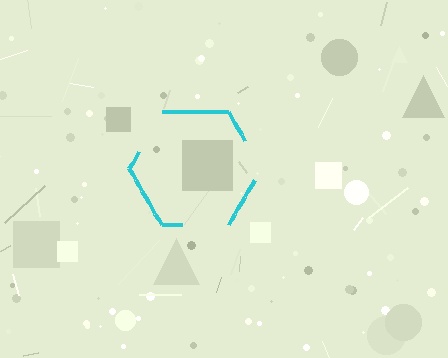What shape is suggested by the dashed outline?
The dashed outline suggests a hexagon.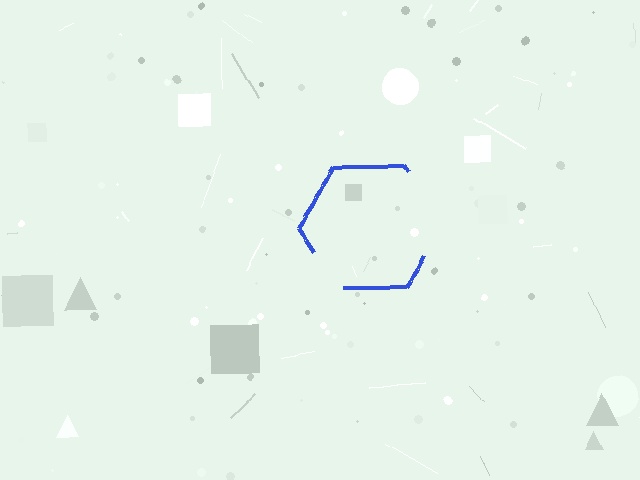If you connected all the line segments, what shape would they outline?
They would outline a hexagon.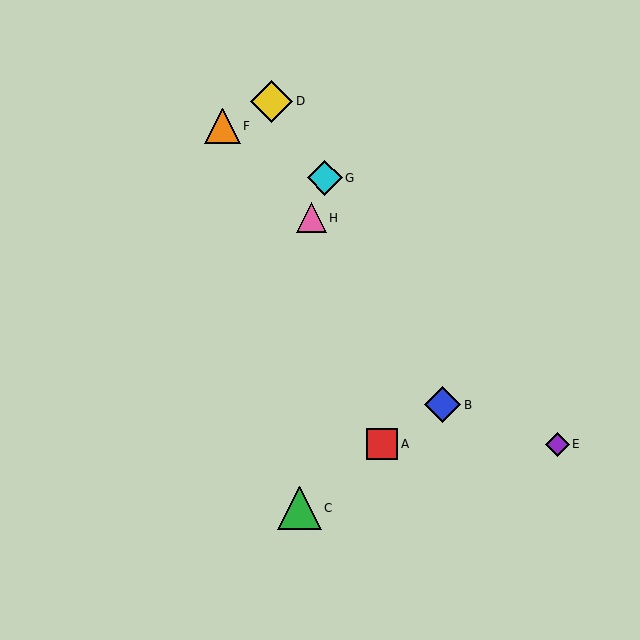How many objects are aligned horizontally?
2 objects (A, E) are aligned horizontally.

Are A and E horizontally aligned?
Yes, both are at y≈444.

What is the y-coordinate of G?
Object G is at y≈178.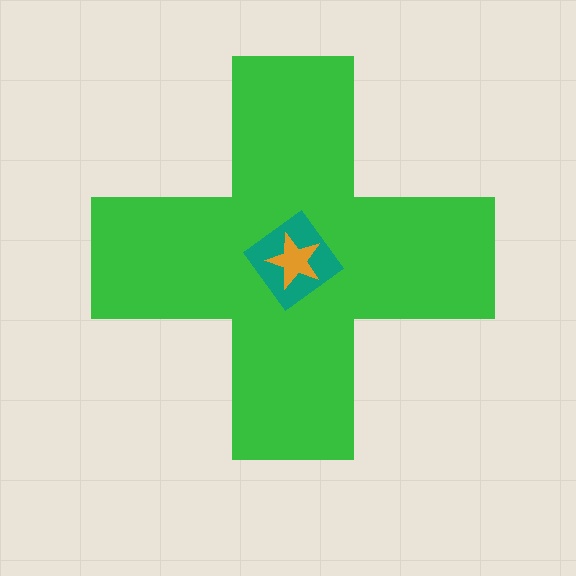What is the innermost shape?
The orange star.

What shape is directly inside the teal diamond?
The orange star.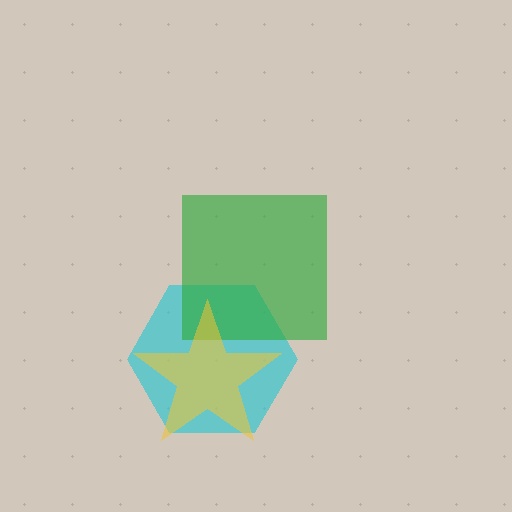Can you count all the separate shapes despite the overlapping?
Yes, there are 3 separate shapes.